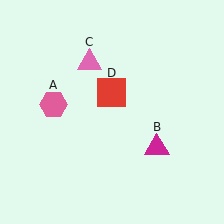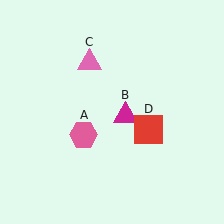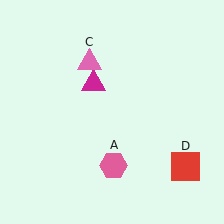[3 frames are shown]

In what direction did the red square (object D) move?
The red square (object D) moved down and to the right.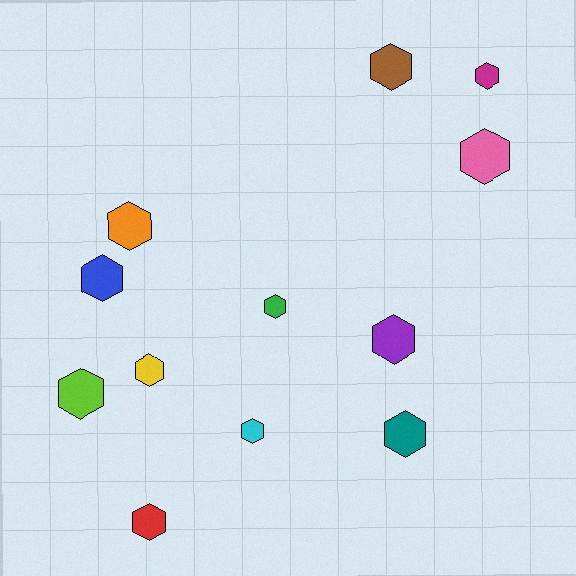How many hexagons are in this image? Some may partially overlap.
There are 12 hexagons.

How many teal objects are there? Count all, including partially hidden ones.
There is 1 teal object.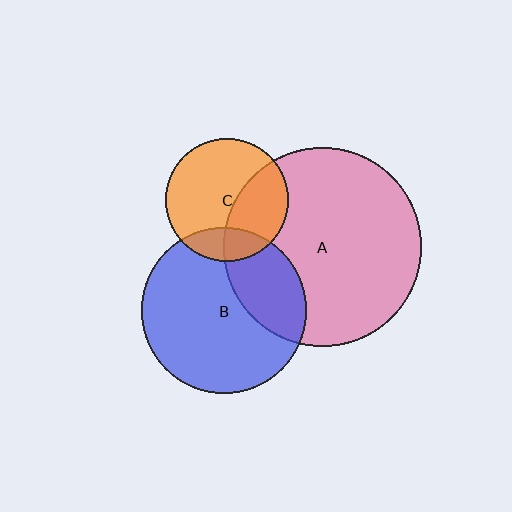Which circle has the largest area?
Circle A (pink).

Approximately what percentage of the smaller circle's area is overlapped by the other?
Approximately 35%.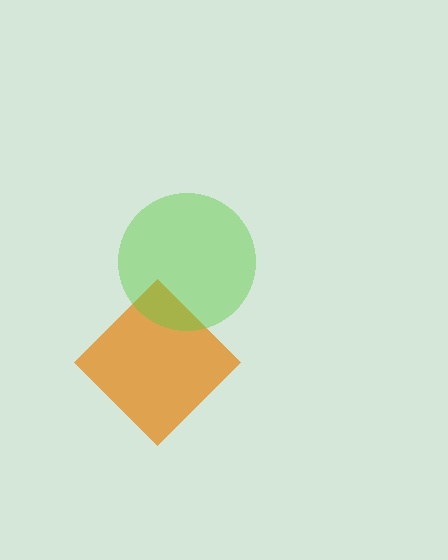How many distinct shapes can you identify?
There are 2 distinct shapes: an orange diamond, a lime circle.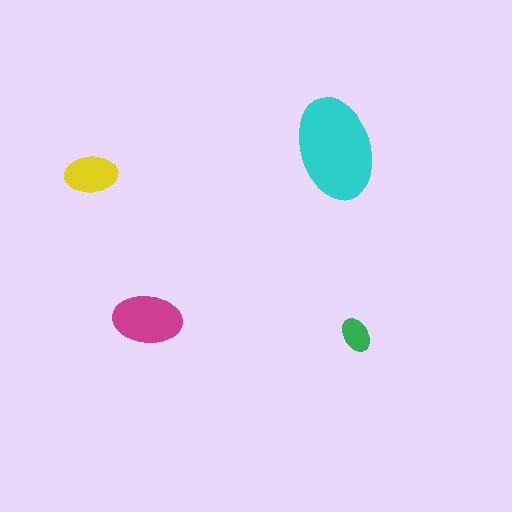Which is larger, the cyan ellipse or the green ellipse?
The cyan one.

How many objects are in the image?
There are 4 objects in the image.